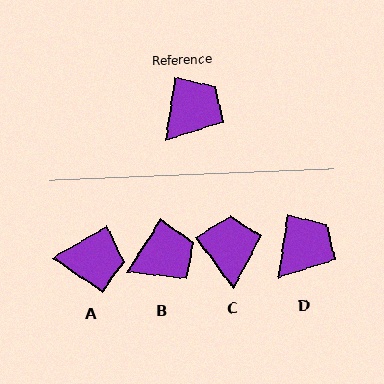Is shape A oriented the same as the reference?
No, it is off by about 51 degrees.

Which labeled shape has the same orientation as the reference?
D.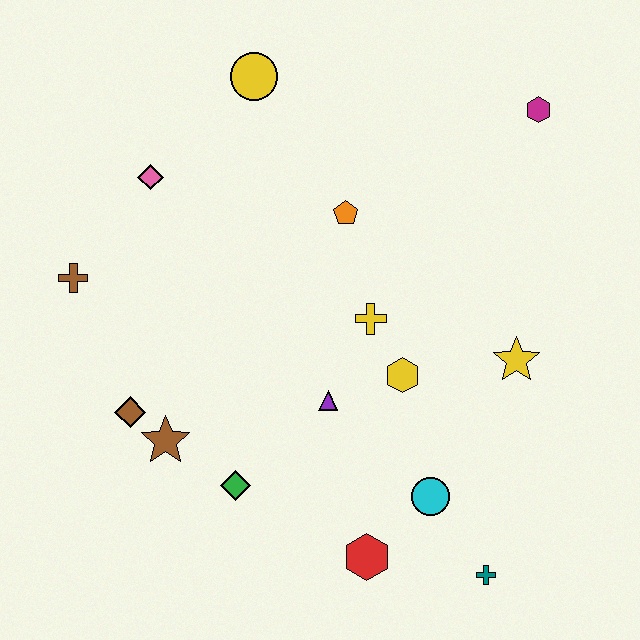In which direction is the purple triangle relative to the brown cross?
The purple triangle is to the right of the brown cross.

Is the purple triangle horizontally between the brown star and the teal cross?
Yes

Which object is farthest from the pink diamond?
The teal cross is farthest from the pink diamond.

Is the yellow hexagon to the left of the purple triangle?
No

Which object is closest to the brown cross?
The pink diamond is closest to the brown cross.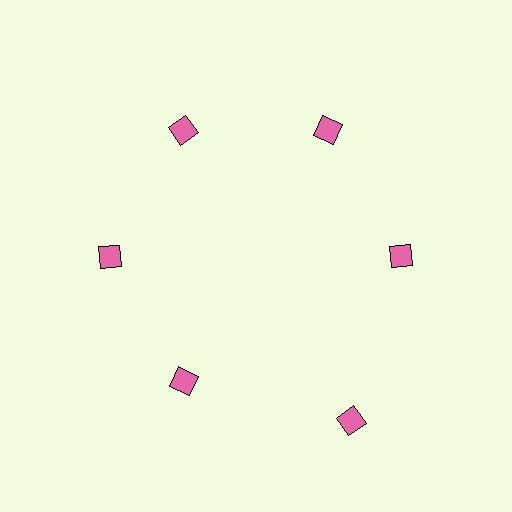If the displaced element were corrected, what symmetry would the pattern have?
It would have 6-fold rotational symmetry — the pattern would map onto itself every 60 degrees.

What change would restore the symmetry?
The symmetry would be restored by moving it inward, back onto the ring so that all 6 diamonds sit at equal angles and equal distance from the center.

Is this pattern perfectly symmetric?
No. The 6 pink diamonds are arranged in a ring, but one element near the 5 o'clock position is pushed outward from the center, breaking the 6-fold rotational symmetry.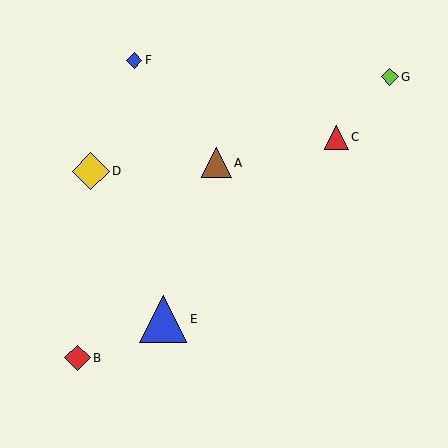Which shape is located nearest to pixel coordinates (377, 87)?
The lime diamond (labeled G) at (390, 77) is nearest to that location.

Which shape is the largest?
The blue triangle (labeled E) is the largest.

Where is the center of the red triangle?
The center of the red triangle is at (336, 137).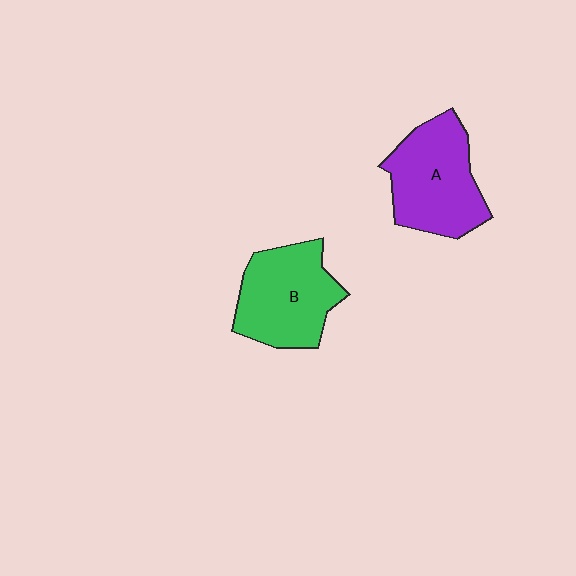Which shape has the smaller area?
Shape B (green).